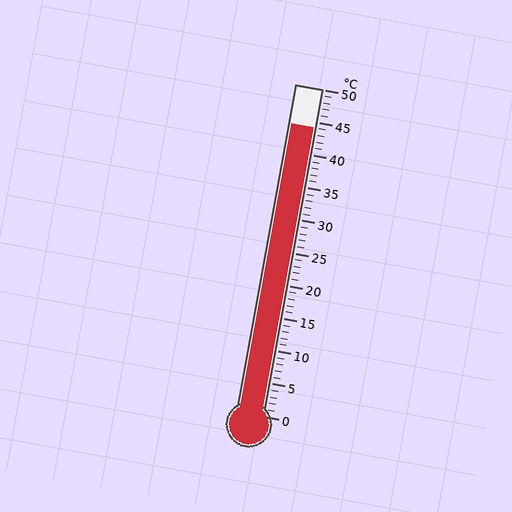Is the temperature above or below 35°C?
The temperature is above 35°C.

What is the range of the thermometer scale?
The thermometer scale ranges from 0°C to 50°C.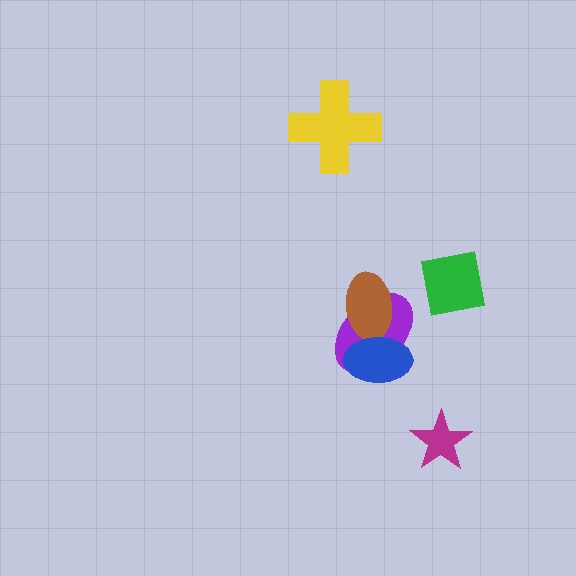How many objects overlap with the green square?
0 objects overlap with the green square.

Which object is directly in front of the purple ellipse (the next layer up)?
The brown ellipse is directly in front of the purple ellipse.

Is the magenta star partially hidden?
No, no other shape covers it.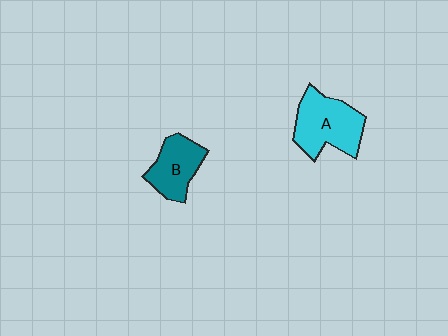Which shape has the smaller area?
Shape B (teal).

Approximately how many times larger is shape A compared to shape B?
Approximately 1.4 times.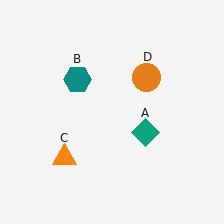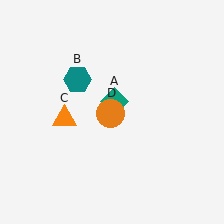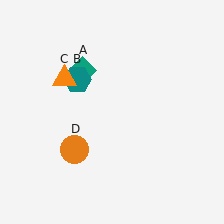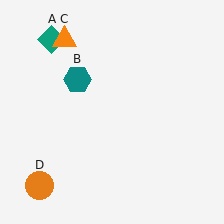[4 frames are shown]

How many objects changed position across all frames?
3 objects changed position: teal diamond (object A), orange triangle (object C), orange circle (object D).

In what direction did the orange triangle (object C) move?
The orange triangle (object C) moved up.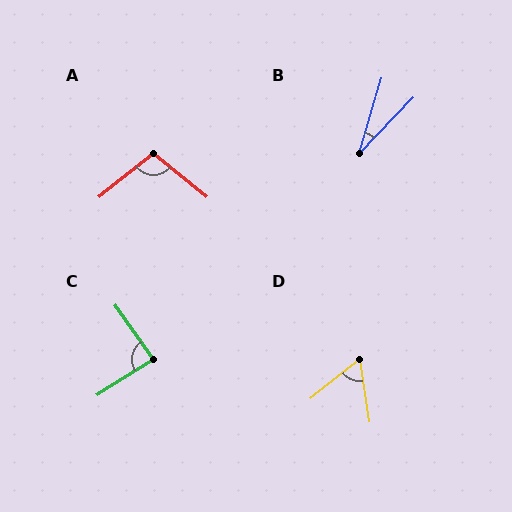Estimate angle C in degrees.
Approximately 87 degrees.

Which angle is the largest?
A, at approximately 102 degrees.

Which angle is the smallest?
B, at approximately 27 degrees.